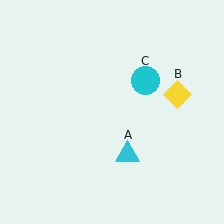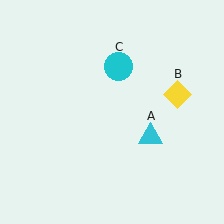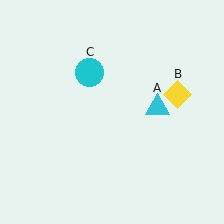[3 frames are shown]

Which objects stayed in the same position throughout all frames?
Yellow diamond (object B) remained stationary.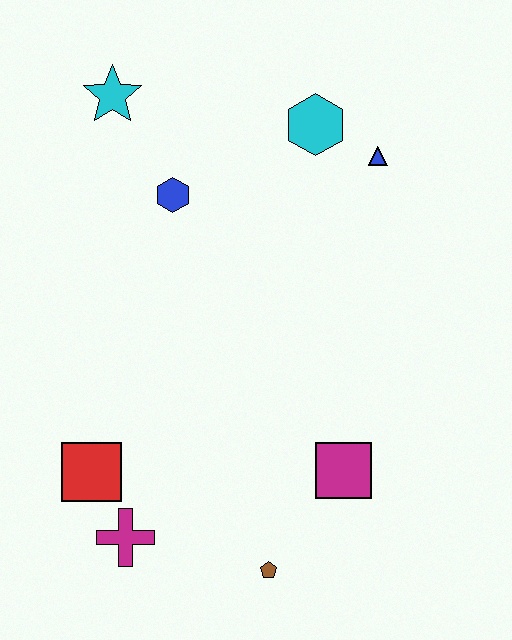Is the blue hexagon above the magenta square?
Yes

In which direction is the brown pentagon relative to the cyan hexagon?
The brown pentagon is below the cyan hexagon.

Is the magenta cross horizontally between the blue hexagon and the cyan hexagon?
No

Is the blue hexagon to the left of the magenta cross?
No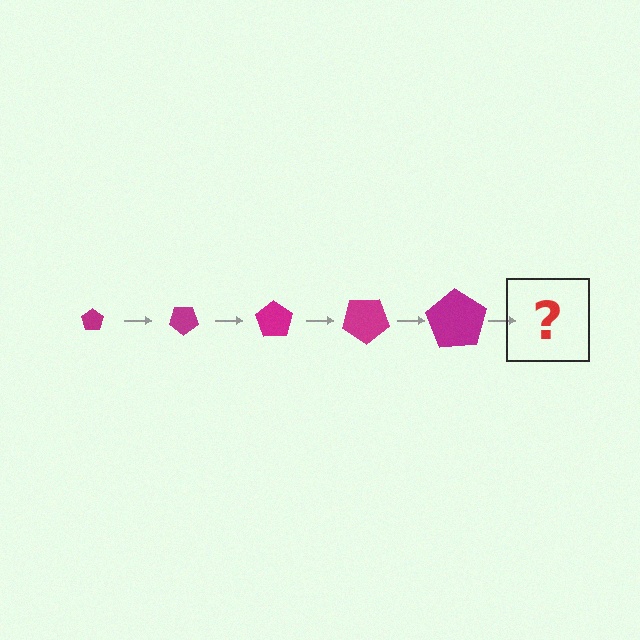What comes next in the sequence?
The next element should be a pentagon, larger than the previous one and rotated 175 degrees from the start.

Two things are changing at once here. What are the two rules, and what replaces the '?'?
The two rules are that the pentagon grows larger each step and it rotates 35 degrees each step. The '?' should be a pentagon, larger than the previous one and rotated 175 degrees from the start.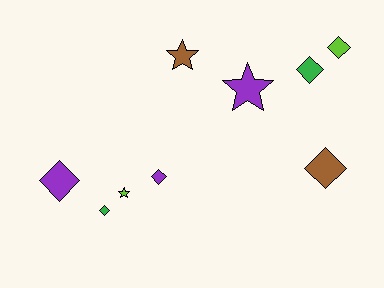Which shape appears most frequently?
Diamond, with 6 objects.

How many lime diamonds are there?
There is 1 lime diamond.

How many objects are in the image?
There are 9 objects.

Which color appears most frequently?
Purple, with 3 objects.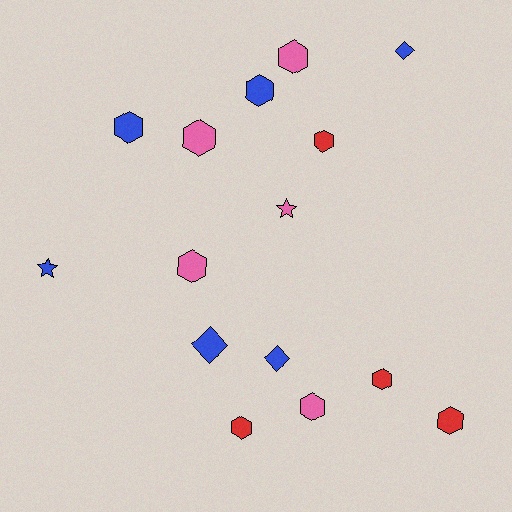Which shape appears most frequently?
Hexagon, with 10 objects.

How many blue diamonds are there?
There are 3 blue diamonds.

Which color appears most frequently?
Blue, with 6 objects.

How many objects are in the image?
There are 15 objects.